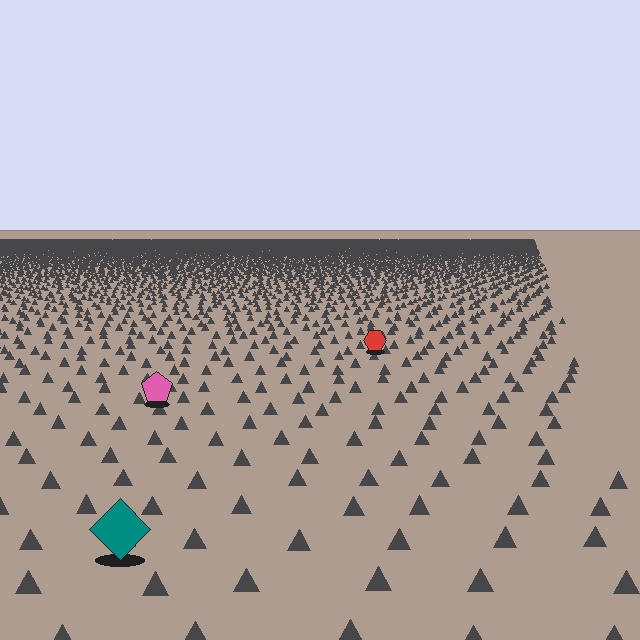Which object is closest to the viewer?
The teal diamond is closest. The texture marks near it are larger and more spread out.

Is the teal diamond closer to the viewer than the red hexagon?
Yes. The teal diamond is closer — you can tell from the texture gradient: the ground texture is coarser near it.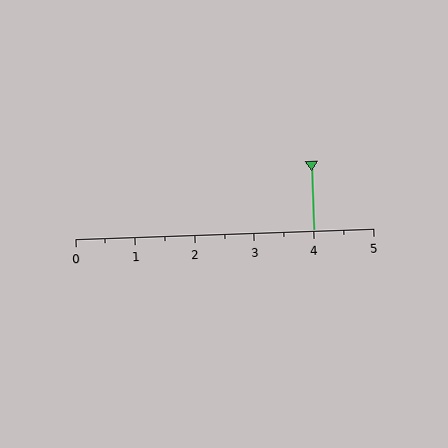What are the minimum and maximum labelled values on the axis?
The axis runs from 0 to 5.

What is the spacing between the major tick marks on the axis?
The major ticks are spaced 1 apart.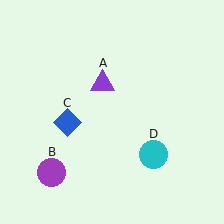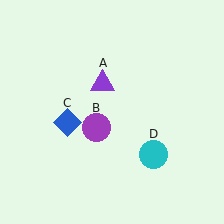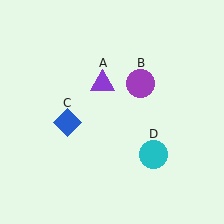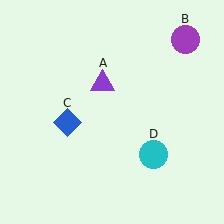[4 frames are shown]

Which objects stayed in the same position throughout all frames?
Purple triangle (object A) and blue diamond (object C) and cyan circle (object D) remained stationary.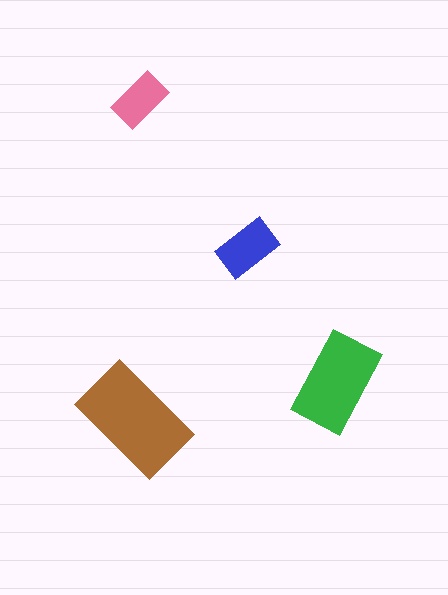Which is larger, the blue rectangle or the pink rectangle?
The blue one.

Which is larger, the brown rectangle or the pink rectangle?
The brown one.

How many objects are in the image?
There are 4 objects in the image.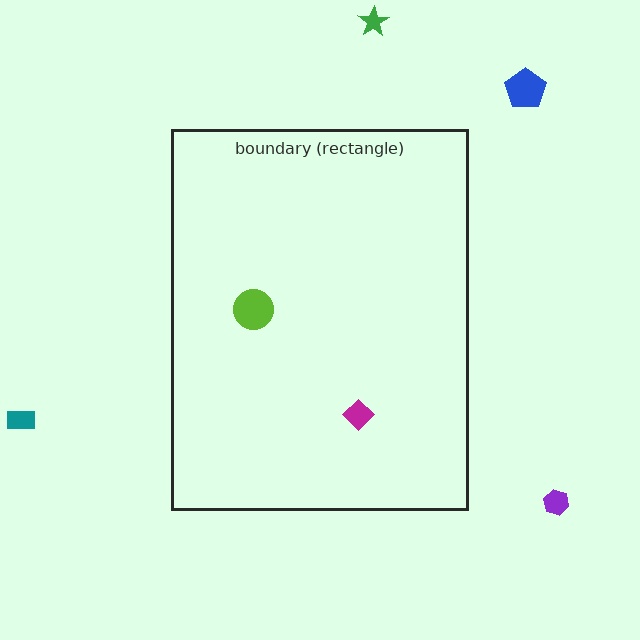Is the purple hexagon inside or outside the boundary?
Outside.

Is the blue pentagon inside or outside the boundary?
Outside.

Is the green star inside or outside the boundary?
Outside.